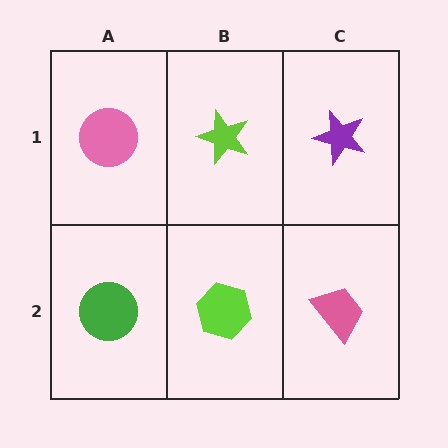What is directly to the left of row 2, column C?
A lime hexagon.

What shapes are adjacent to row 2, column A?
A pink circle (row 1, column A), a lime hexagon (row 2, column B).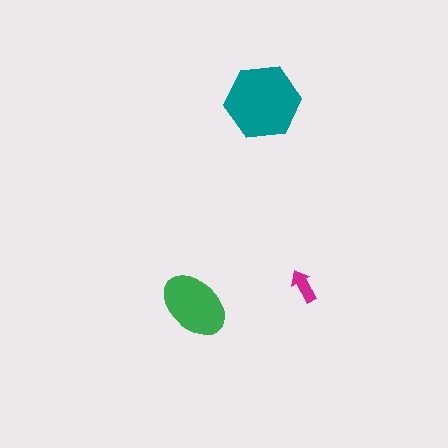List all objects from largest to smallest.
The teal hexagon, the green ellipse, the magenta arrow.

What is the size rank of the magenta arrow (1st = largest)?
3rd.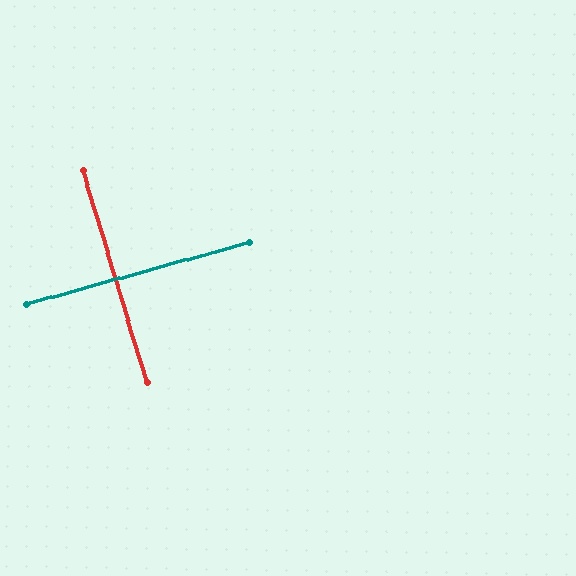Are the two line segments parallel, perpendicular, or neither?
Perpendicular — they meet at approximately 89°.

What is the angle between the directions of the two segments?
Approximately 89 degrees.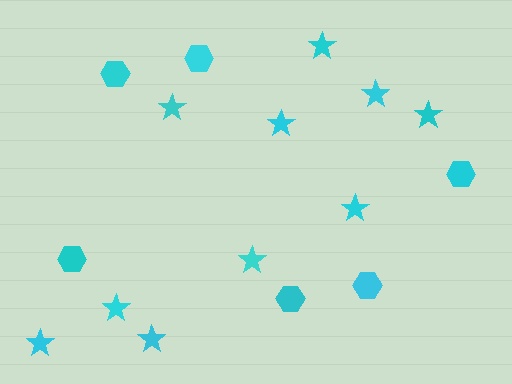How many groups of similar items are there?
There are 2 groups: one group of stars (10) and one group of hexagons (6).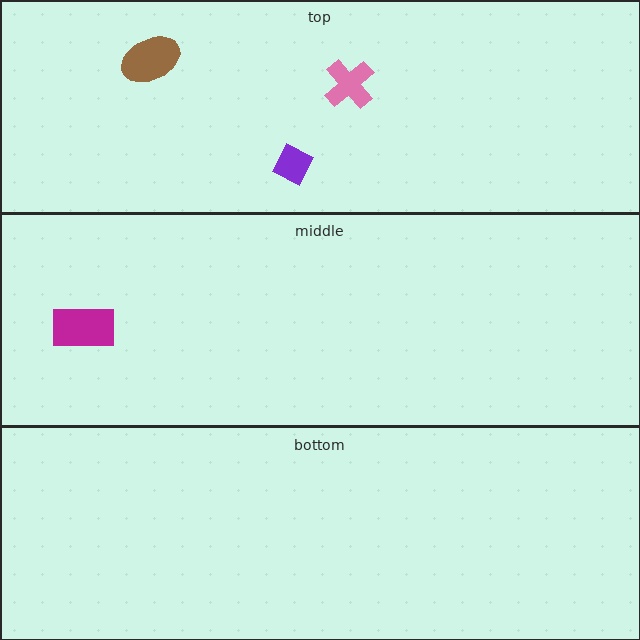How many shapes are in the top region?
3.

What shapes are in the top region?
The brown ellipse, the purple diamond, the pink cross.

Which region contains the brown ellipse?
The top region.